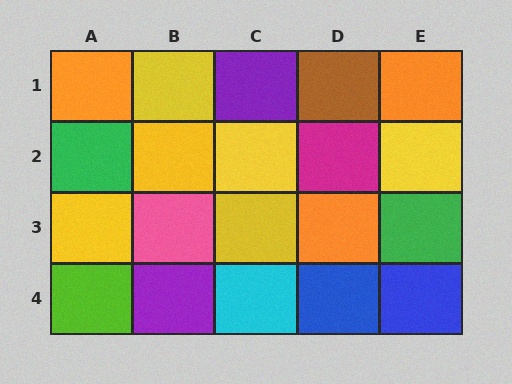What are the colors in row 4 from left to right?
Lime, purple, cyan, blue, blue.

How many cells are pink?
1 cell is pink.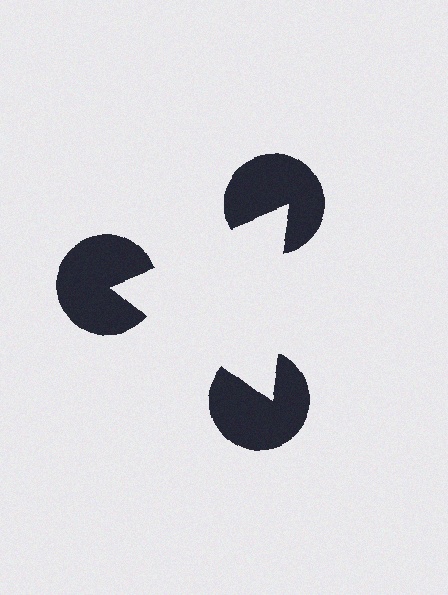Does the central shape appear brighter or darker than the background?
It typically appears slightly brighter than the background, even though no actual brightness change is drawn.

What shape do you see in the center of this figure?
An illusory triangle — its edges are inferred from the aligned wedge cuts in the pac-man discs, not physically drawn.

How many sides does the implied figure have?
3 sides.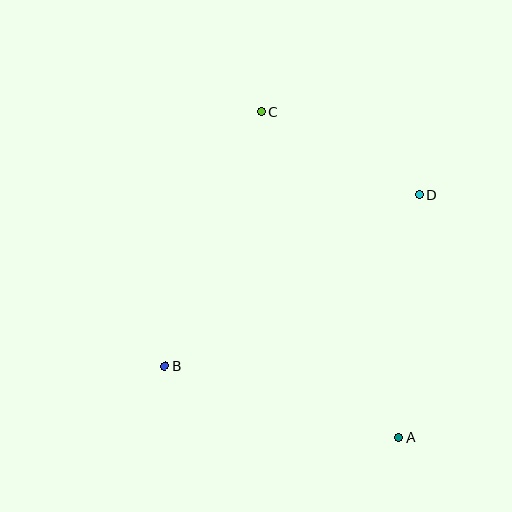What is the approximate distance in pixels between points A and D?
The distance between A and D is approximately 243 pixels.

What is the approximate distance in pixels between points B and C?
The distance between B and C is approximately 272 pixels.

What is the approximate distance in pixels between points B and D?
The distance between B and D is approximately 307 pixels.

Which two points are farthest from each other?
Points A and C are farthest from each other.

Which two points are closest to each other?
Points C and D are closest to each other.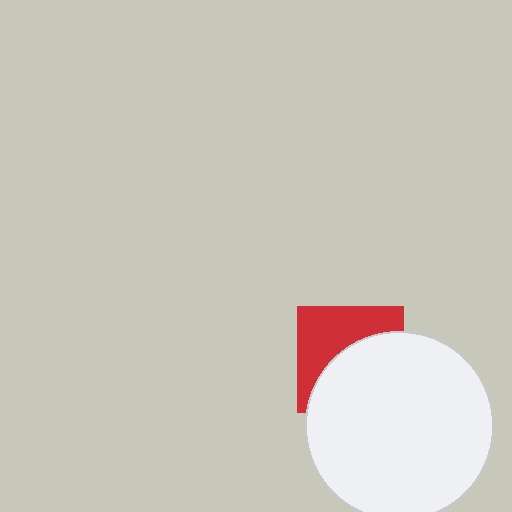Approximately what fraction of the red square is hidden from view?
Roughly 54% of the red square is hidden behind the white circle.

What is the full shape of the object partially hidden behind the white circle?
The partially hidden object is a red square.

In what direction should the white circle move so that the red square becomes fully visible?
The white circle should move down. That is the shortest direction to clear the overlap and leave the red square fully visible.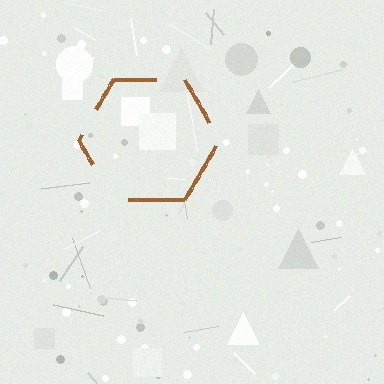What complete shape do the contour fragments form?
The contour fragments form a hexagon.